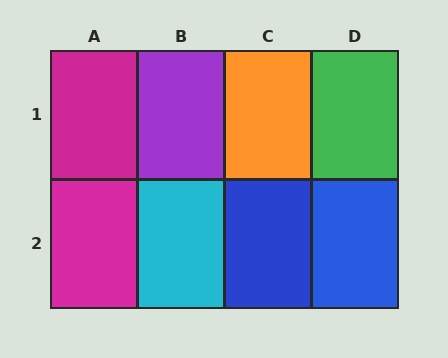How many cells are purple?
1 cell is purple.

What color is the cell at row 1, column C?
Orange.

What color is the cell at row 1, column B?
Purple.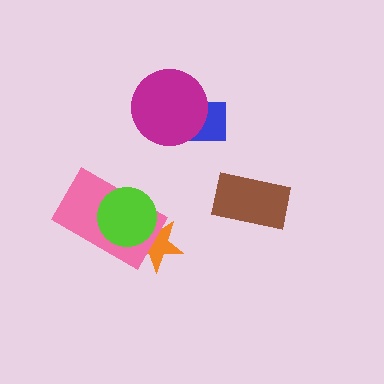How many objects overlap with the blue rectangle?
1 object overlaps with the blue rectangle.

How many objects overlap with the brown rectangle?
0 objects overlap with the brown rectangle.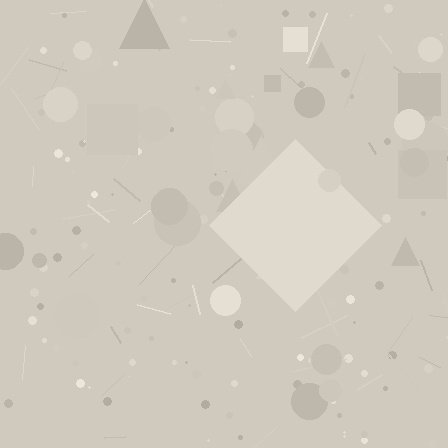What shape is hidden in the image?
A diamond is hidden in the image.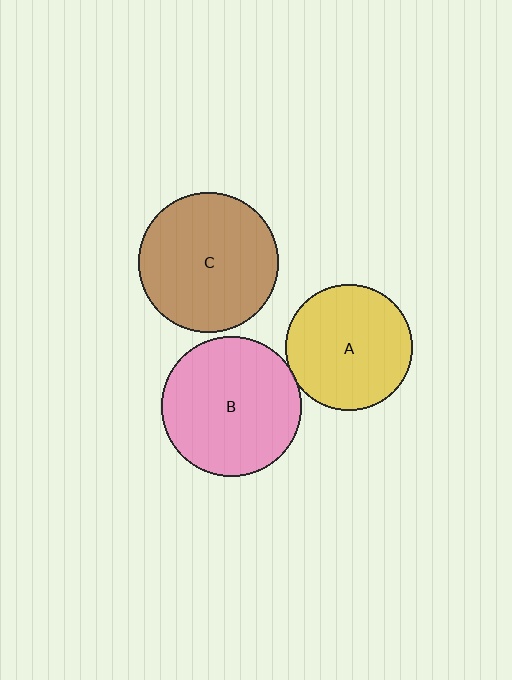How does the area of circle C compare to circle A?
Approximately 1.2 times.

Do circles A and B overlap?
Yes.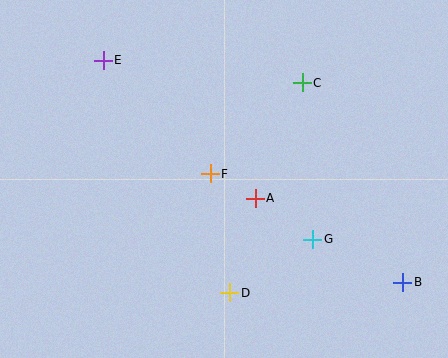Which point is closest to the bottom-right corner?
Point B is closest to the bottom-right corner.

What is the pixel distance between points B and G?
The distance between B and G is 100 pixels.